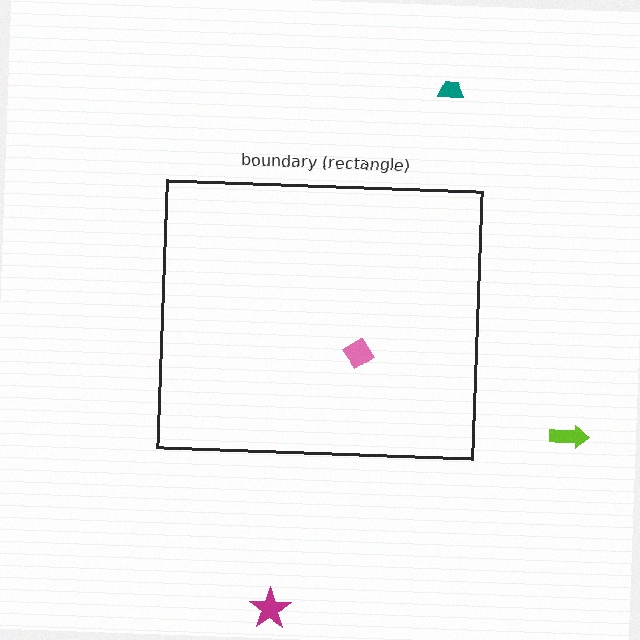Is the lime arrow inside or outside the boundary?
Outside.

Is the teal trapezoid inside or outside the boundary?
Outside.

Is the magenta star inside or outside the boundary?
Outside.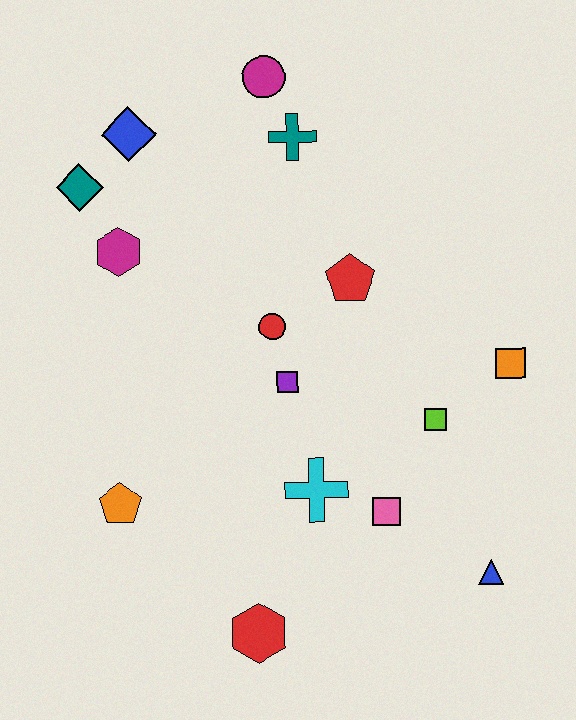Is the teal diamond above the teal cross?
No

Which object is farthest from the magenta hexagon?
The blue triangle is farthest from the magenta hexagon.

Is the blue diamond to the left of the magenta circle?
Yes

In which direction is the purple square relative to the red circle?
The purple square is below the red circle.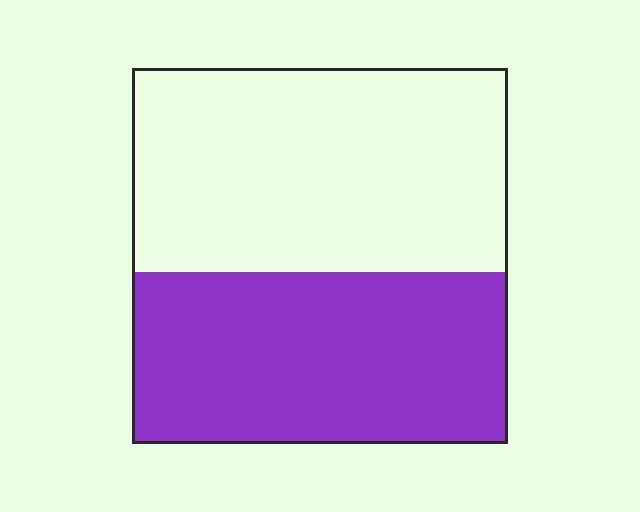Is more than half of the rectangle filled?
No.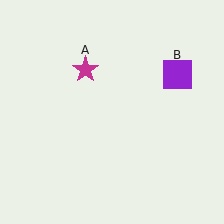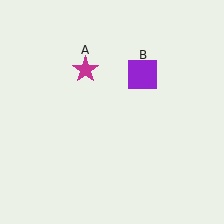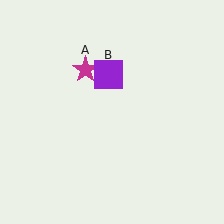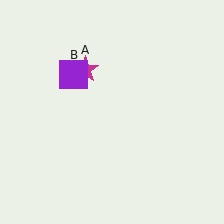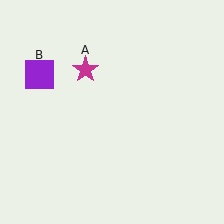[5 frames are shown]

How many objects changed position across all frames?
1 object changed position: purple square (object B).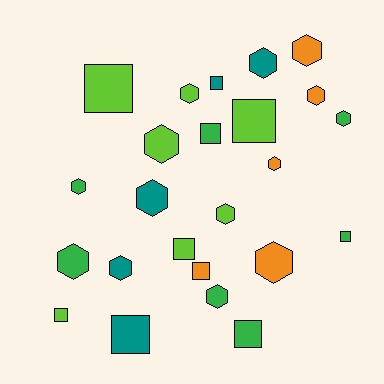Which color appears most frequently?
Lime, with 7 objects.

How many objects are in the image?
There are 24 objects.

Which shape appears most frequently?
Hexagon, with 14 objects.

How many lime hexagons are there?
There are 3 lime hexagons.